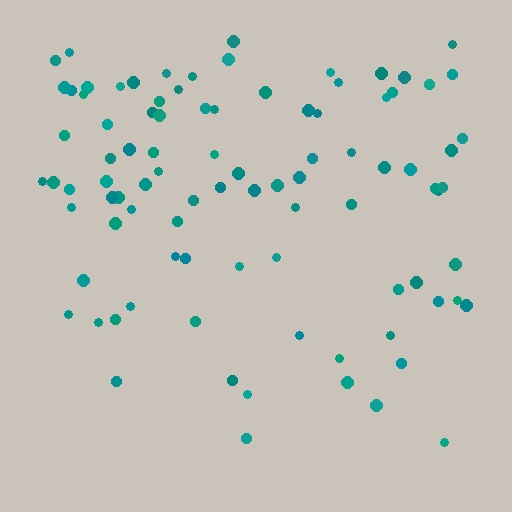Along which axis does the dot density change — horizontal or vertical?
Vertical.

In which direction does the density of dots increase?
From bottom to top, with the top side densest.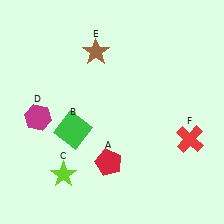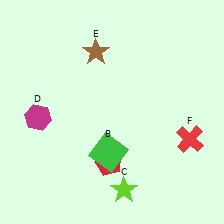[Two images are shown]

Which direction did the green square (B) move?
The green square (B) moved right.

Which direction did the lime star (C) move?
The lime star (C) moved right.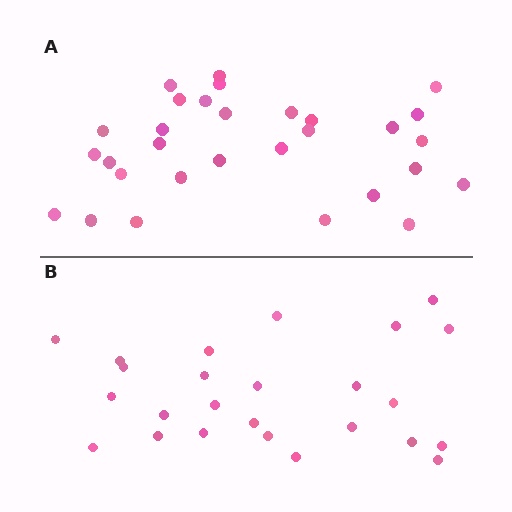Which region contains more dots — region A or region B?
Region A (the top region) has more dots.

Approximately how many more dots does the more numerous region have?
Region A has about 5 more dots than region B.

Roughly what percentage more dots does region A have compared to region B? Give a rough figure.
About 20% more.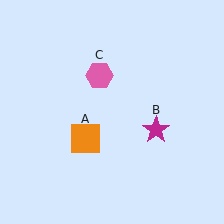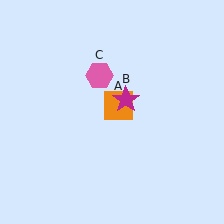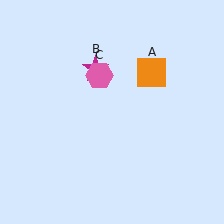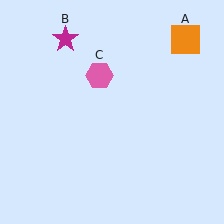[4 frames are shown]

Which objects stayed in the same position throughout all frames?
Pink hexagon (object C) remained stationary.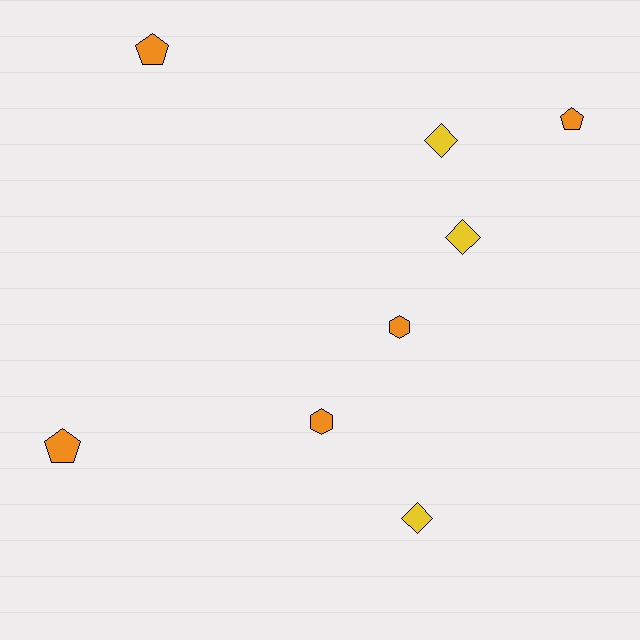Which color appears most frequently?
Orange, with 5 objects.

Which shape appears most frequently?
Diamond, with 3 objects.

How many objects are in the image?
There are 8 objects.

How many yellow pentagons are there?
There are no yellow pentagons.